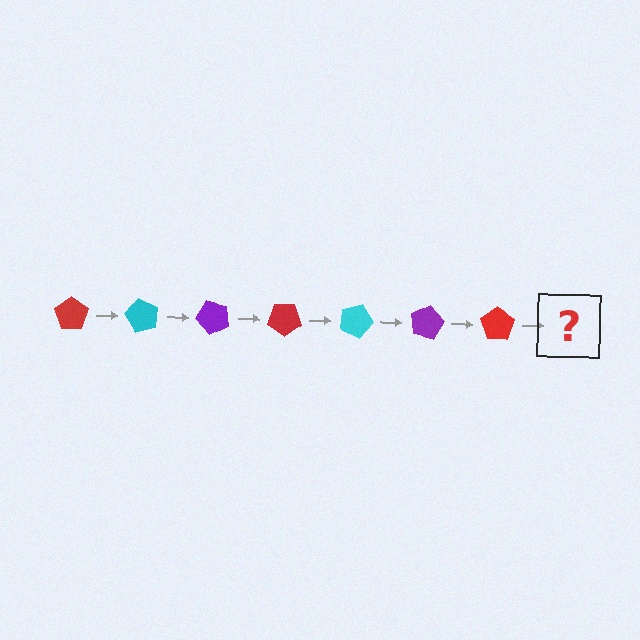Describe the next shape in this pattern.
It should be a cyan pentagon, rotated 420 degrees from the start.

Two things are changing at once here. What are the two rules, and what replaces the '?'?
The two rules are that it rotates 60 degrees each step and the color cycles through red, cyan, and purple. The '?' should be a cyan pentagon, rotated 420 degrees from the start.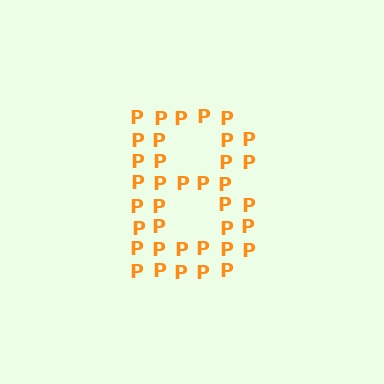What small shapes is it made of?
It is made of small letter P's.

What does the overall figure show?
The overall figure shows the letter B.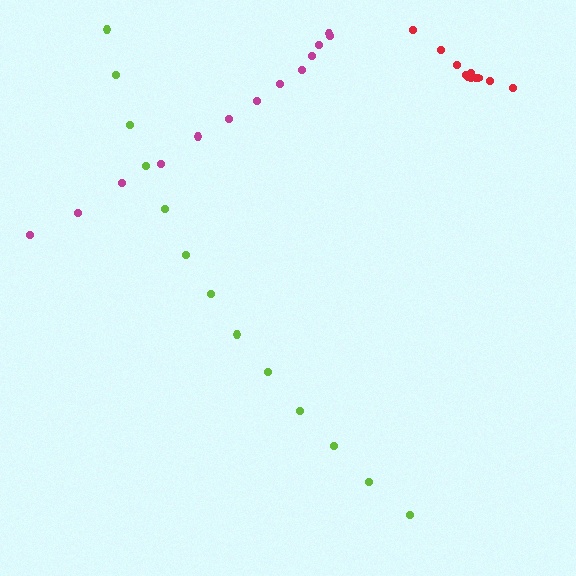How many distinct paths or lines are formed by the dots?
There are 3 distinct paths.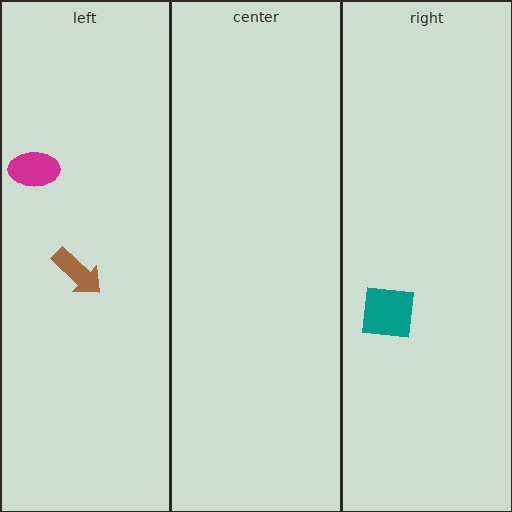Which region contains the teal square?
The right region.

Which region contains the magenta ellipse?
The left region.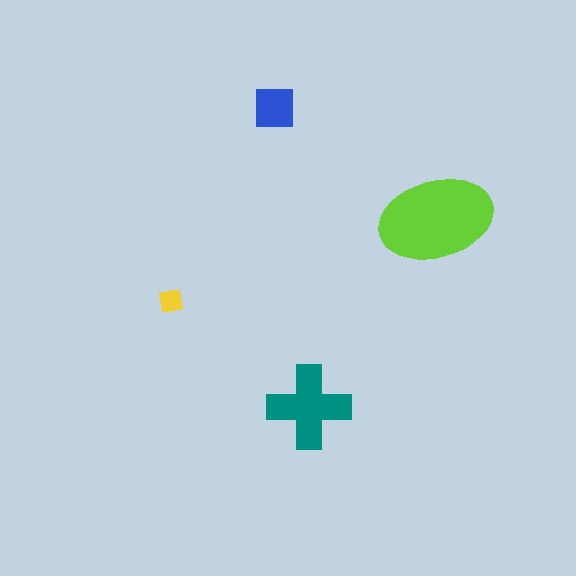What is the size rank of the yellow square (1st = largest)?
4th.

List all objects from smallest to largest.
The yellow square, the blue square, the teal cross, the lime ellipse.